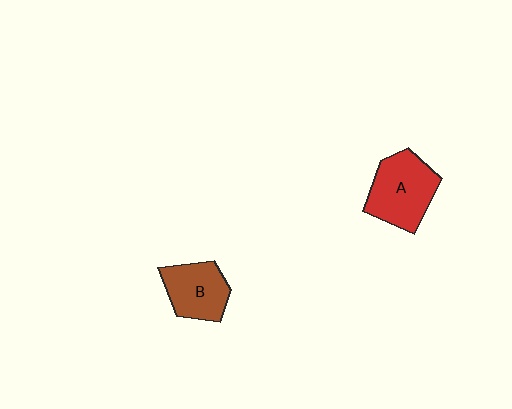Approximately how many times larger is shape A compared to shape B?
Approximately 1.3 times.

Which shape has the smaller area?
Shape B (brown).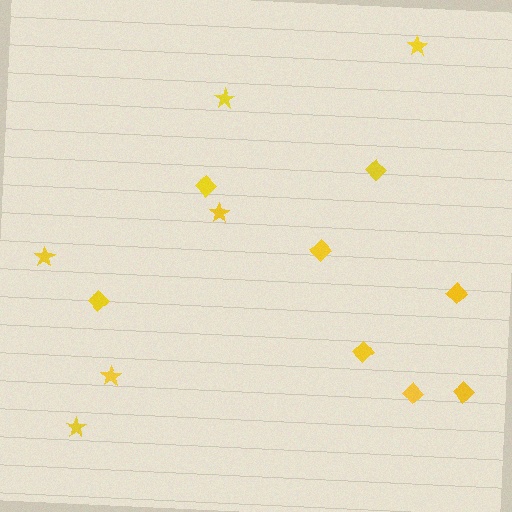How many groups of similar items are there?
There are 2 groups: one group of stars (6) and one group of diamonds (8).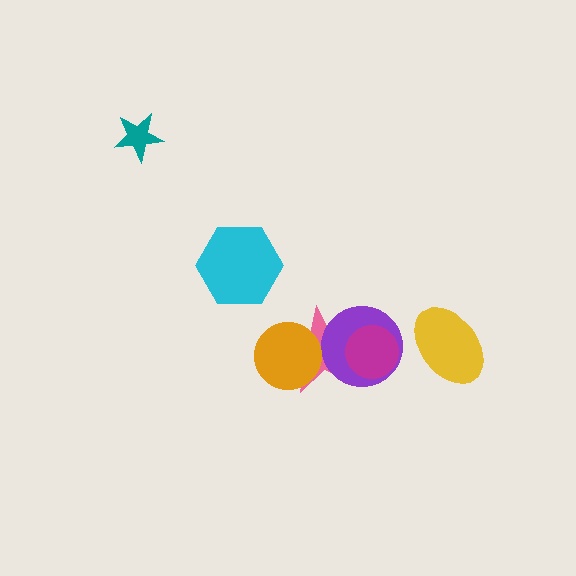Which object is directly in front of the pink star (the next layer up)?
The purple circle is directly in front of the pink star.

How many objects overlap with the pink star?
3 objects overlap with the pink star.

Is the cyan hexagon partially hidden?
No, no other shape covers it.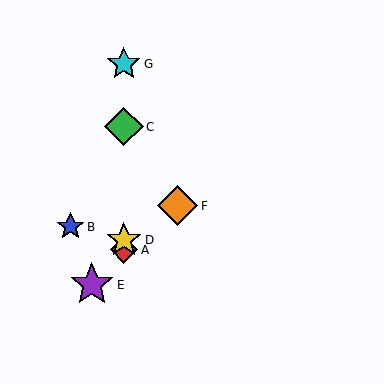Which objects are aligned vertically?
Objects A, C, D, G are aligned vertically.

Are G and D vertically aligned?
Yes, both are at x≈124.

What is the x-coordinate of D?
Object D is at x≈124.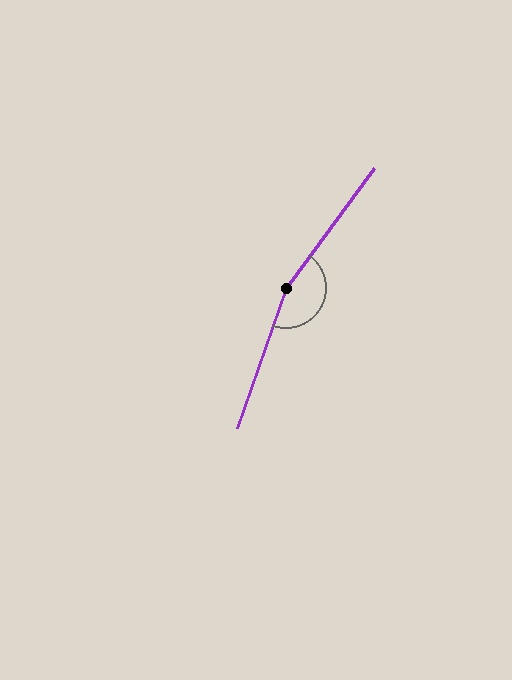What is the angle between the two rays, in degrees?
Approximately 163 degrees.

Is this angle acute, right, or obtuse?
It is obtuse.